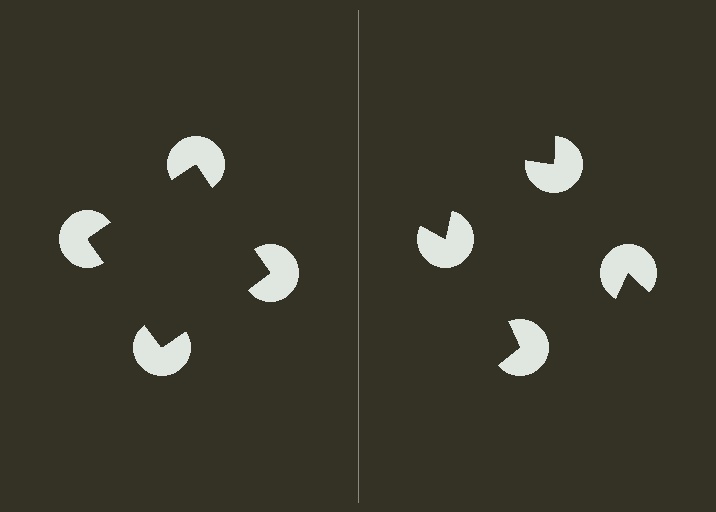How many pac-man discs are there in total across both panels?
8 — 4 on each side.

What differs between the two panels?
The pac-man discs are positioned identically on both sides; only the wedge orientations differ. On the left they align to a square; on the right they are misaligned.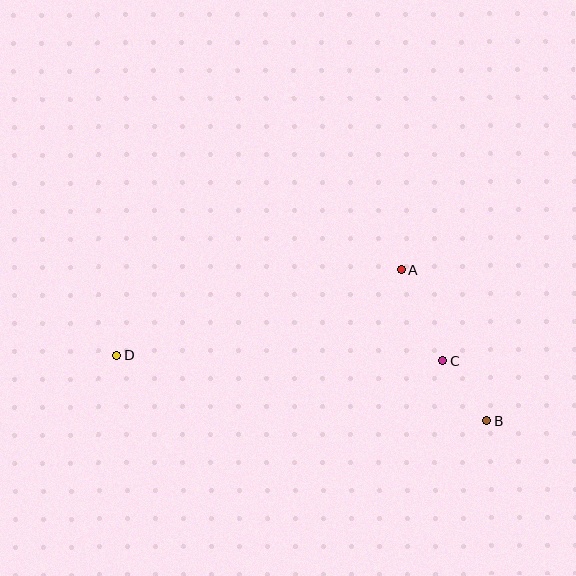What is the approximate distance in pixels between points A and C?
The distance between A and C is approximately 100 pixels.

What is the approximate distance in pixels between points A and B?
The distance between A and B is approximately 174 pixels.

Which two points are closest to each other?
Points B and C are closest to each other.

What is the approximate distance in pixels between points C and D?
The distance between C and D is approximately 326 pixels.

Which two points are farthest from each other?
Points B and D are farthest from each other.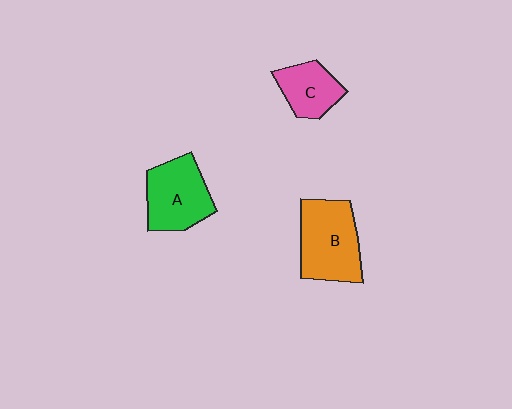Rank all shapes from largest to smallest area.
From largest to smallest: B (orange), A (green), C (pink).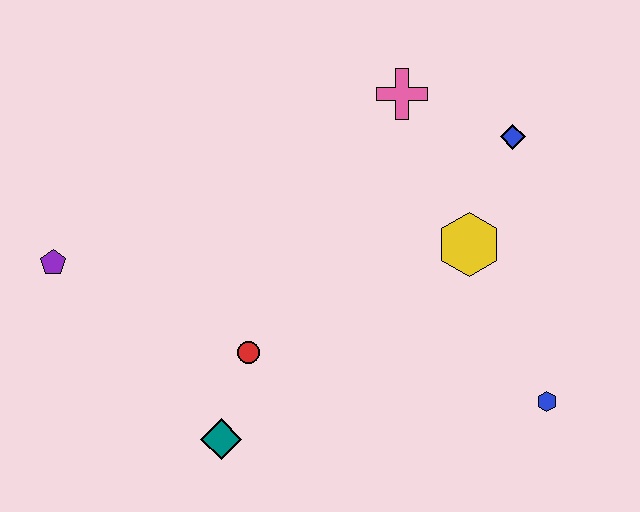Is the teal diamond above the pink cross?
No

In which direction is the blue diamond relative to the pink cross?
The blue diamond is to the right of the pink cross.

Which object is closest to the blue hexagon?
The yellow hexagon is closest to the blue hexagon.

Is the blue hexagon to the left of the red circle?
No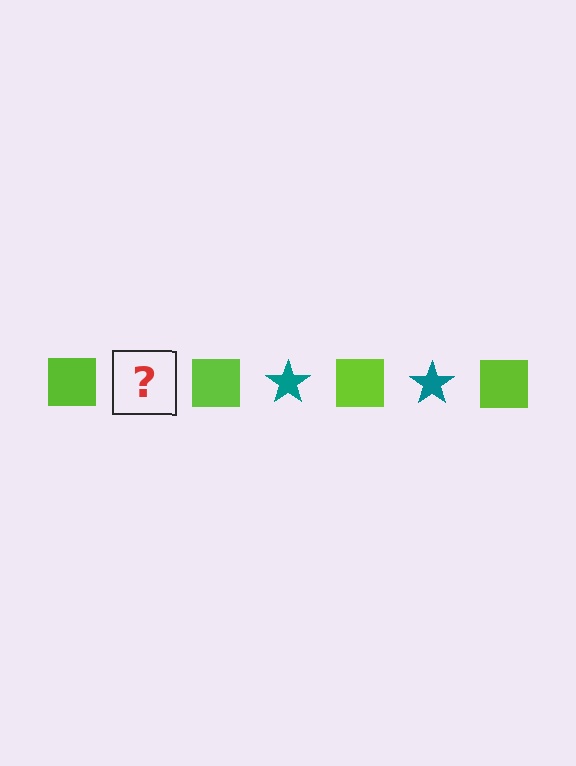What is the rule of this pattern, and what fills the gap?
The rule is that the pattern alternates between lime square and teal star. The gap should be filled with a teal star.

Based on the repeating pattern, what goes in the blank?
The blank should be a teal star.